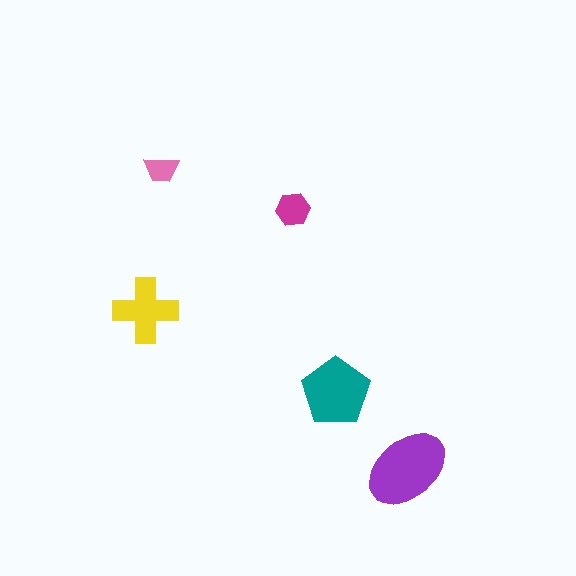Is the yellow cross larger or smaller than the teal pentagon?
Smaller.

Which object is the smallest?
The pink trapezoid.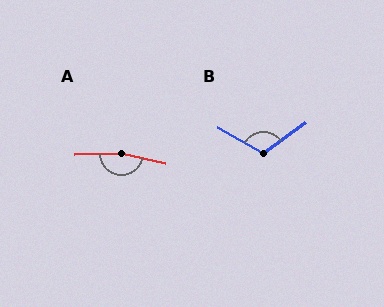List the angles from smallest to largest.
B (114°), A (166°).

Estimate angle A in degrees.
Approximately 166 degrees.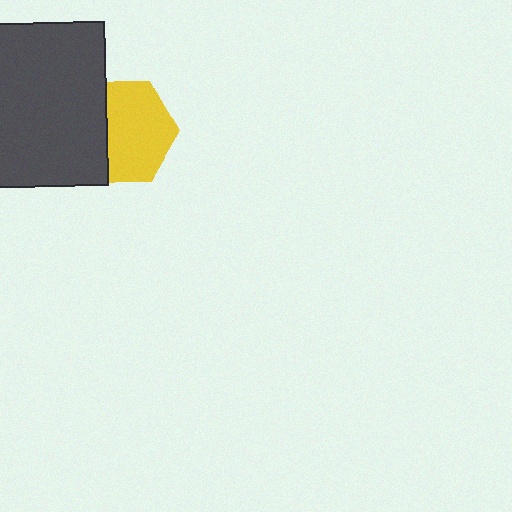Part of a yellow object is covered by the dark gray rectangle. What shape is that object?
It is a hexagon.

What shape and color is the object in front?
The object in front is a dark gray rectangle.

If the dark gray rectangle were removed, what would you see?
You would see the complete yellow hexagon.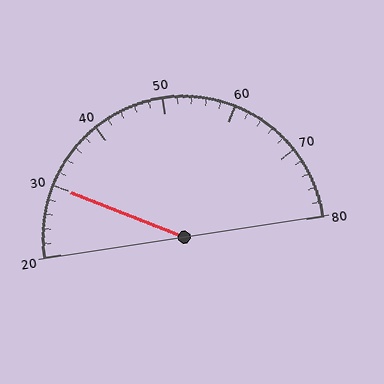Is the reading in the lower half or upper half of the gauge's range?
The reading is in the lower half of the range (20 to 80).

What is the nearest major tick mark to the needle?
The nearest major tick mark is 30.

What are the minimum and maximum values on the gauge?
The gauge ranges from 20 to 80.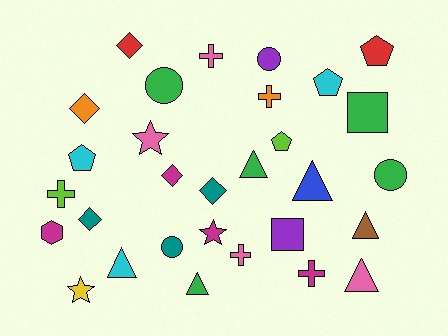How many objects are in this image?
There are 30 objects.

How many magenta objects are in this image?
There are 4 magenta objects.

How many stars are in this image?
There are 3 stars.